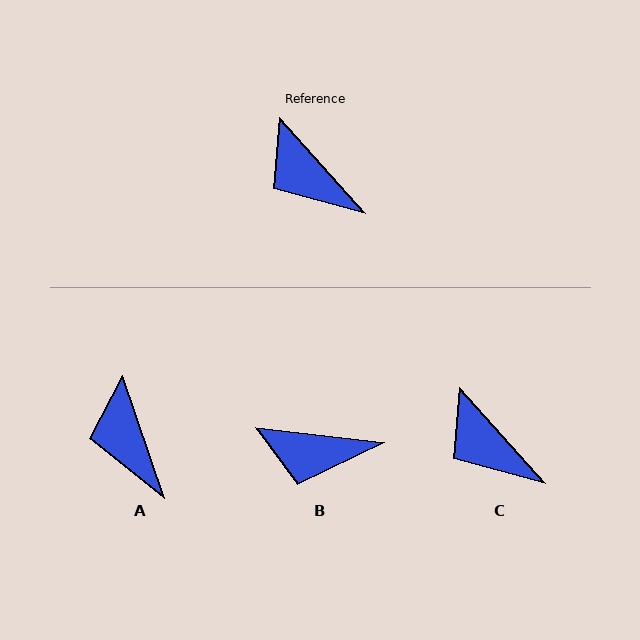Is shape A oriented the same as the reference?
No, it is off by about 23 degrees.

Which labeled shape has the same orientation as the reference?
C.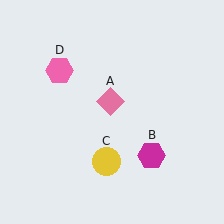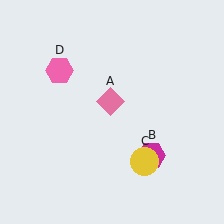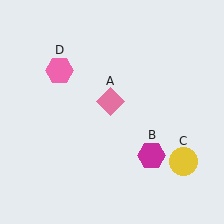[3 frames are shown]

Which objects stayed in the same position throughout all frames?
Pink diamond (object A) and magenta hexagon (object B) and pink hexagon (object D) remained stationary.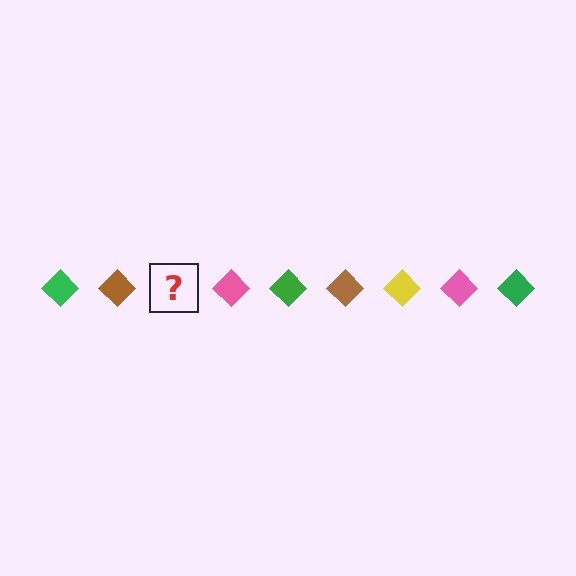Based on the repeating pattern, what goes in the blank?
The blank should be a yellow diamond.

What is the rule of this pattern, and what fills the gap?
The rule is that the pattern cycles through green, brown, yellow, pink diamonds. The gap should be filled with a yellow diamond.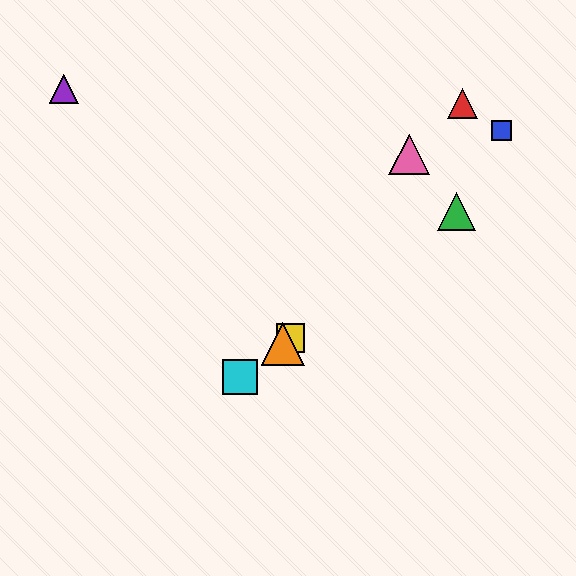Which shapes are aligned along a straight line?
The green triangle, the yellow square, the orange triangle, the cyan square are aligned along a straight line.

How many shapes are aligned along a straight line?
4 shapes (the green triangle, the yellow square, the orange triangle, the cyan square) are aligned along a straight line.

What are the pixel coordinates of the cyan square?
The cyan square is at (240, 377).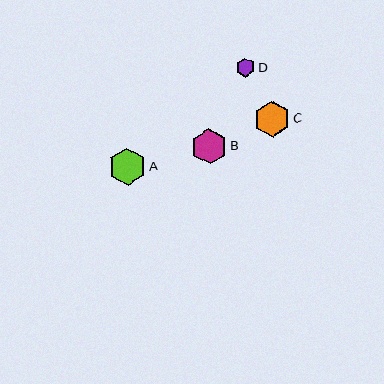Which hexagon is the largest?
Hexagon A is the largest with a size of approximately 37 pixels.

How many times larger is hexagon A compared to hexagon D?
Hexagon A is approximately 2.0 times the size of hexagon D.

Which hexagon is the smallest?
Hexagon D is the smallest with a size of approximately 19 pixels.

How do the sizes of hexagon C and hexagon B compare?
Hexagon C and hexagon B are approximately the same size.